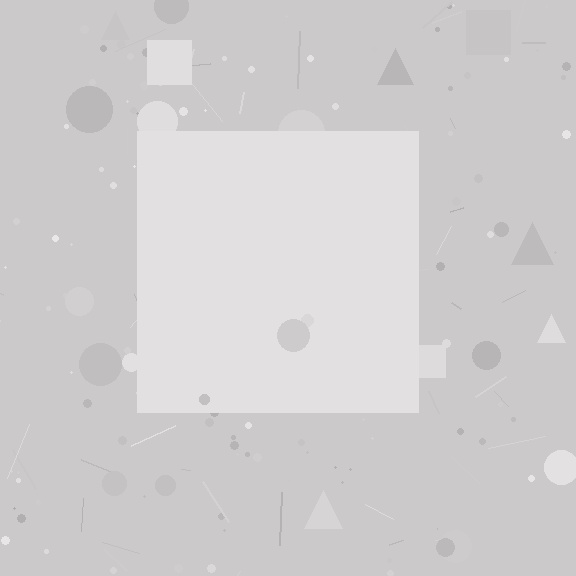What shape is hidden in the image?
A square is hidden in the image.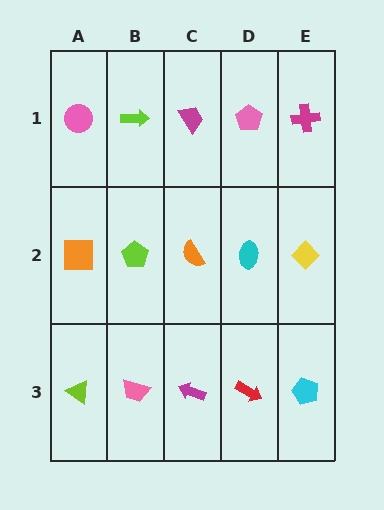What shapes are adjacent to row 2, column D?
A pink pentagon (row 1, column D), a red arrow (row 3, column D), an orange semicircle (row 2, column C), a yellow diamond (row 2, column E).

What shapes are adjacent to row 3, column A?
An orange square (row 2, column A), a pink trapezoid (row 3, column B).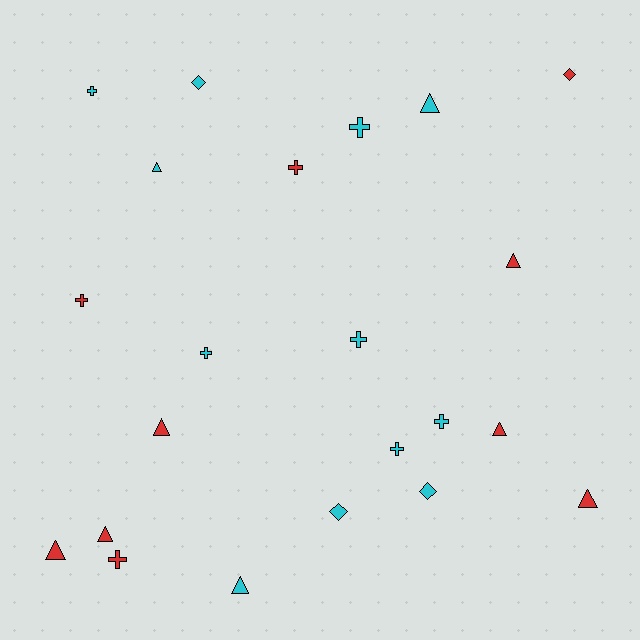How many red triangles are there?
There are 6 red triangles.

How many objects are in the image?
There are 22 objects.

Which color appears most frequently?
Cyan, with 12 objects.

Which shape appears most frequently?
Triangle, with 9 objects.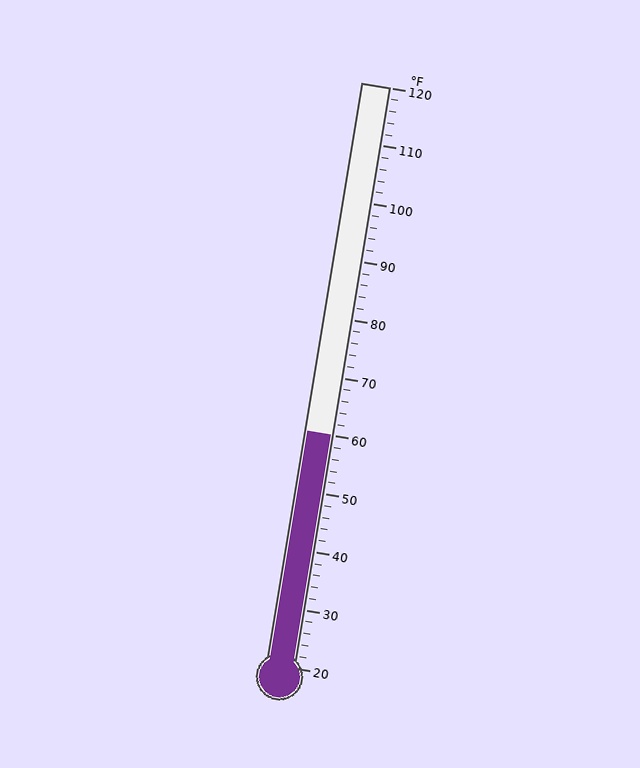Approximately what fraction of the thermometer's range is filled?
The thermometer is filled to approximately 40% of its range.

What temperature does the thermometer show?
The thermometer shows approximately 60°F.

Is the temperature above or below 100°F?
The temperature is below 100°F.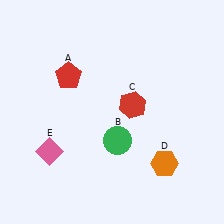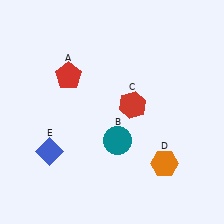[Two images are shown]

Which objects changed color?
B changed from green to teal. E changed from pink to blue.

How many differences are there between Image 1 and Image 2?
There are 2 differences between the two images.